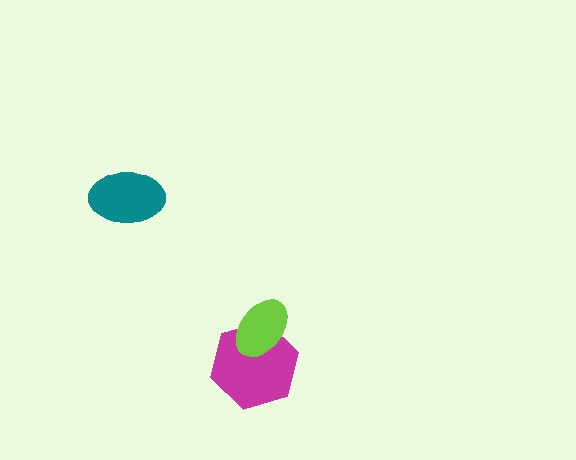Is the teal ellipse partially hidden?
No, no other shape covers it.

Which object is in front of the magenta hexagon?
The lime ellipse is in front of the magenta hexagon.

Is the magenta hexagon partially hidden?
Yes, it is partially covered by another shape.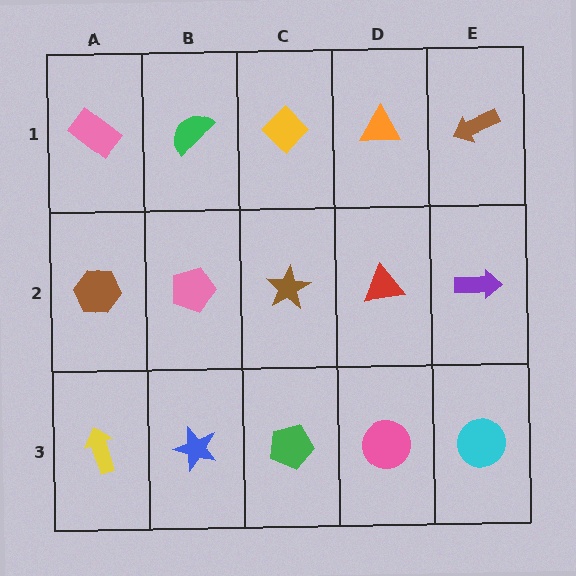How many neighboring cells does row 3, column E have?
2.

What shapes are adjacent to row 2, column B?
A green semicircle (row 1, column B), a blue star (row 3, column B), a brown hexagon (row 2, column A), a brown star (row 2, column C).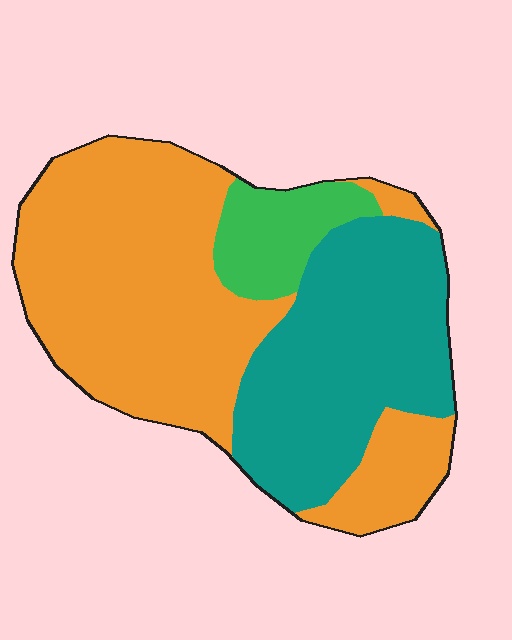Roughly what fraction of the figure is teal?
Teal covers about 35% of the figure.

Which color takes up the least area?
Green, at roughly 10%.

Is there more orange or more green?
Orange.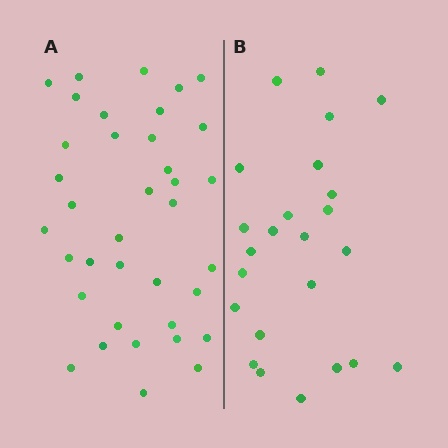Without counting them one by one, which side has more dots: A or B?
Region A (the left region) has more dots.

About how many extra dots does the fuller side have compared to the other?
Region A has approximately 15 more dots than region B.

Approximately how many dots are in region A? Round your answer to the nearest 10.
About 40 dots. (The exact count is 37, which rounds to 40.)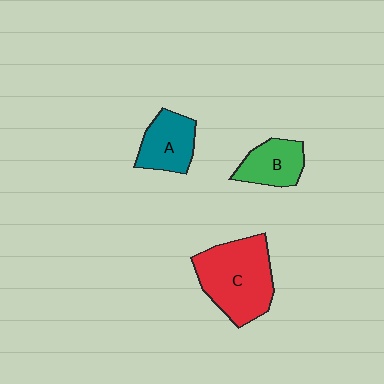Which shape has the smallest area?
Shape B (green).